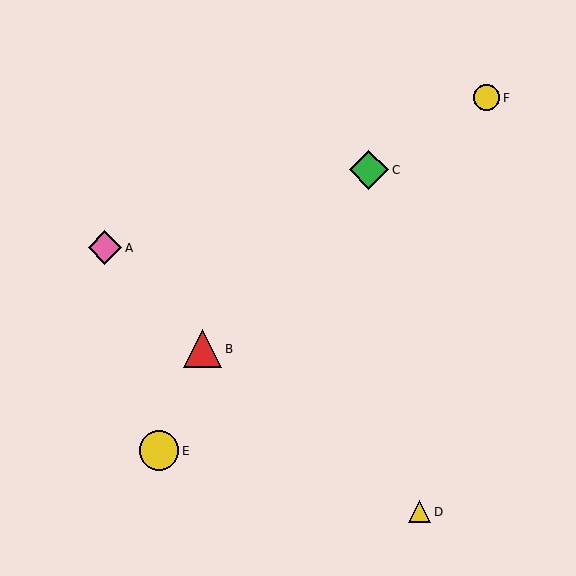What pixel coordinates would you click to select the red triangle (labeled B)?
Click at (203, 349) to select the red triangle B.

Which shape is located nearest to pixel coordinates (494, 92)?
The yellow circle (labeled F) at (487, 98) is nearest to that location.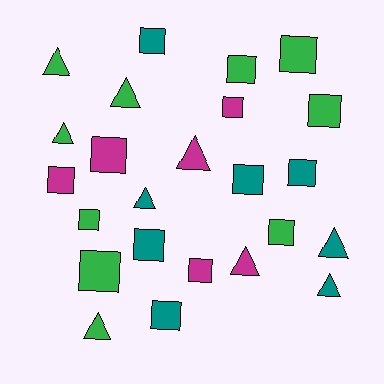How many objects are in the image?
There are 24 objects.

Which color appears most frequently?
Green, with 10 objects.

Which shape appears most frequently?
Square, with 15 objects.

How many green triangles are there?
There are 4 green triangles.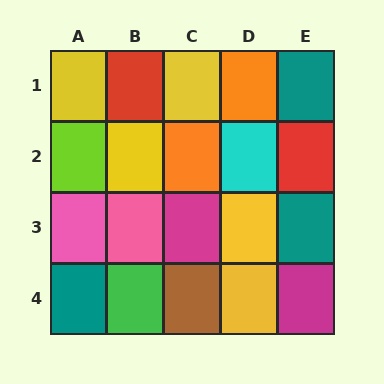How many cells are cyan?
1 cell is cyan.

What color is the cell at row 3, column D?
Yellow.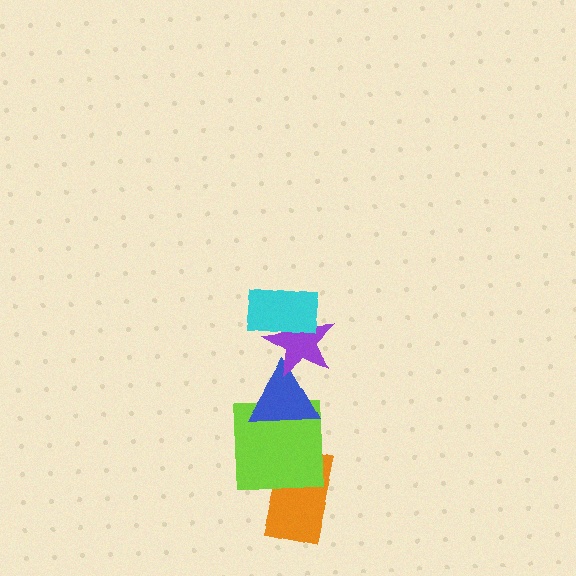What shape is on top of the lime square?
The blue triangle is on top of the lime square.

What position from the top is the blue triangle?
The blue triangle is 3rd from the top.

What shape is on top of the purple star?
The cyan rectangle is on top of the purple star.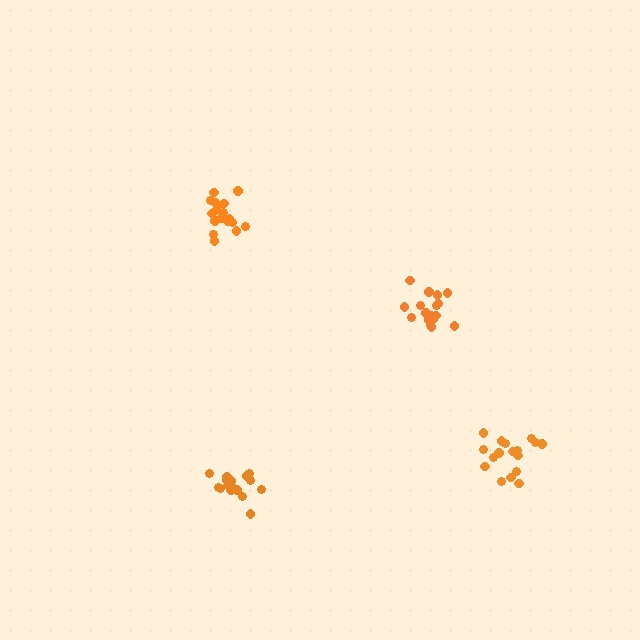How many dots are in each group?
Group 1: 18 dots, Group 2: 18 dots, Group 3: 18 dots, Group 4: 18 dots (72 total).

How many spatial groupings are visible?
There are 4 spatial groupings.